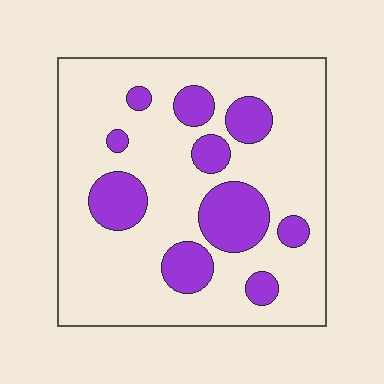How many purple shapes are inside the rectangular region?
10.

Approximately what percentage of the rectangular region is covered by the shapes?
Approximately 20%.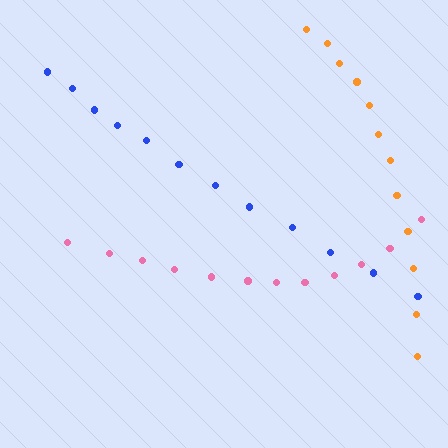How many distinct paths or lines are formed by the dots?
There are 3 distinct paths.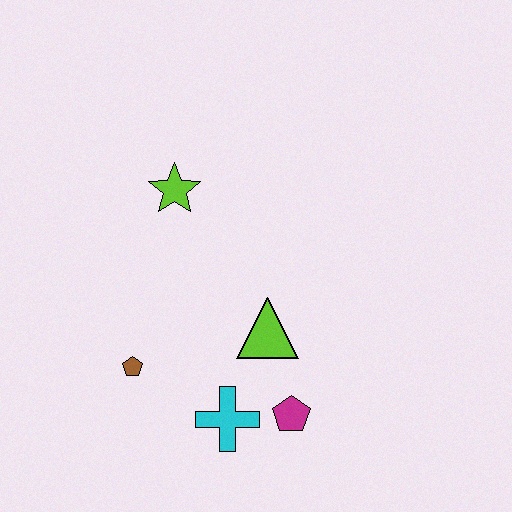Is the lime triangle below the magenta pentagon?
No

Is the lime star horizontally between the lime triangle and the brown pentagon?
Yes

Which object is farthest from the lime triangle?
The lime star is farthest from the lime triangle.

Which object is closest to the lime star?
The lime triangle is closest to the lime star.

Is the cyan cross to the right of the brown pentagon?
Yes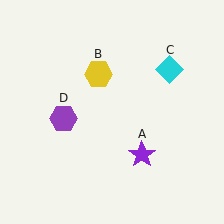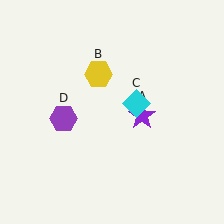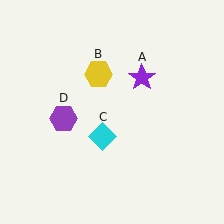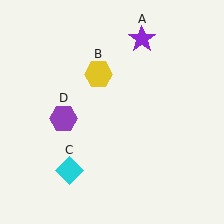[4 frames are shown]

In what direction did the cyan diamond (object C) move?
The cyan diamond (object C) moved down and to the left.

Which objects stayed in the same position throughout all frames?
Yellow hexagon (object B) and purple hexagon (object D) remained stationary.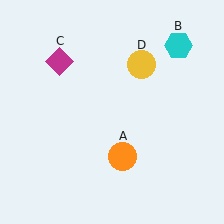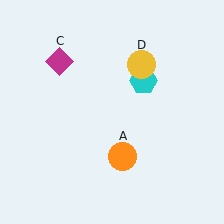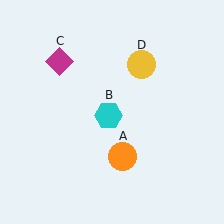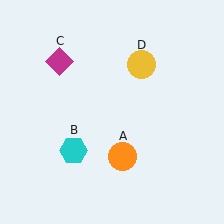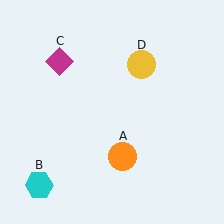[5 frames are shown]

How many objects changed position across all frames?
1 object changed position: cyan hexagon (object B).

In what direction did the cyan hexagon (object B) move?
The cyan hexagon (object B) moved down and to the left.